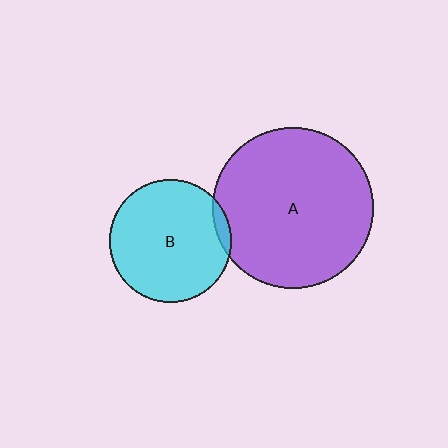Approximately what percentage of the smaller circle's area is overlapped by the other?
Approximately 5%.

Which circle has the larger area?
Circle A (purple).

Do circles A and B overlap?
Yes.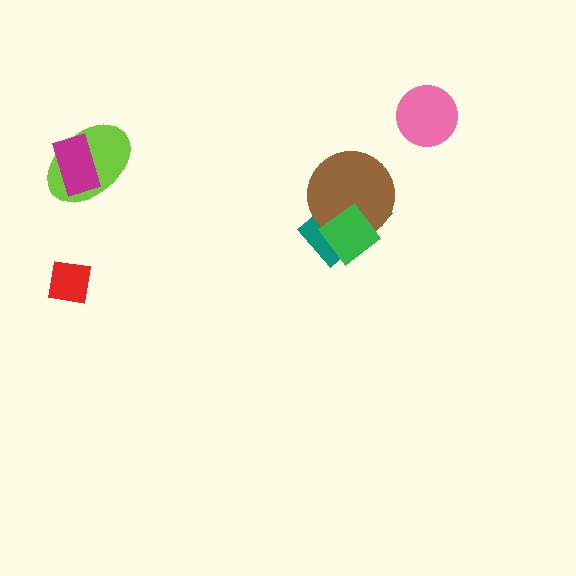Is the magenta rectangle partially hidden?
No, no other shape covers it.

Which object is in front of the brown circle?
The green diamond is in front of the brown circle.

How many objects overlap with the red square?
0 objects overlap with the red square.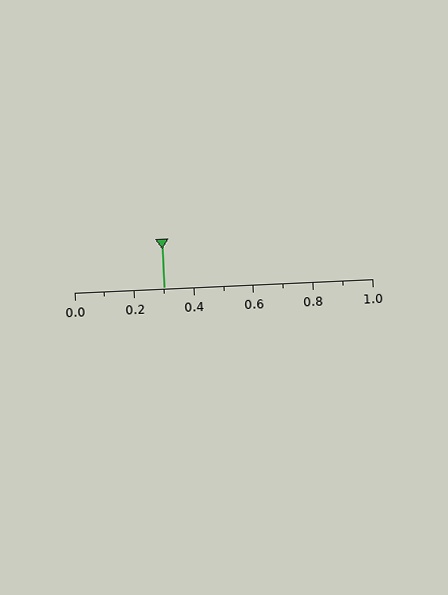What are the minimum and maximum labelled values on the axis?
The axis runs from 0.0 to 1.0.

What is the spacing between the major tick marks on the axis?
The major ticks are spaced 0.2 apart.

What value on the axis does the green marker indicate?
The marker indicates approximately 0.3.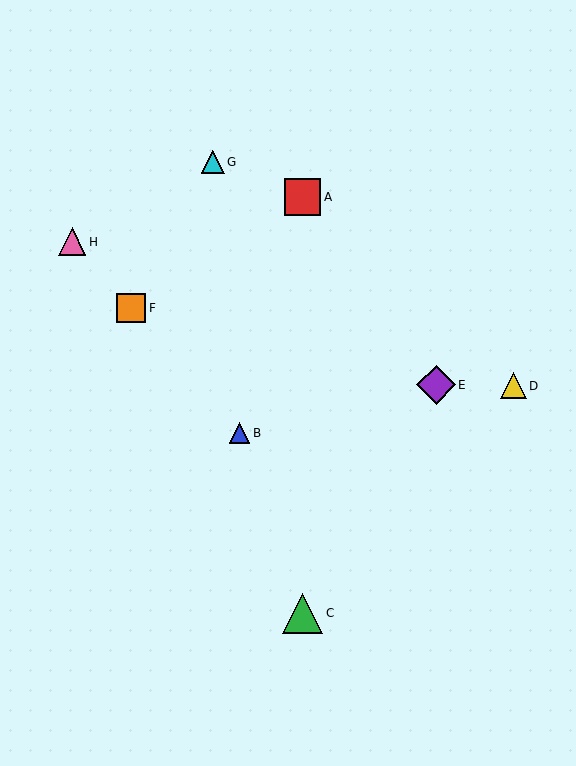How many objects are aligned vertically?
2 objects (A, C) are aligned vertically.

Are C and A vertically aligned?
Yes, both are at x≈302.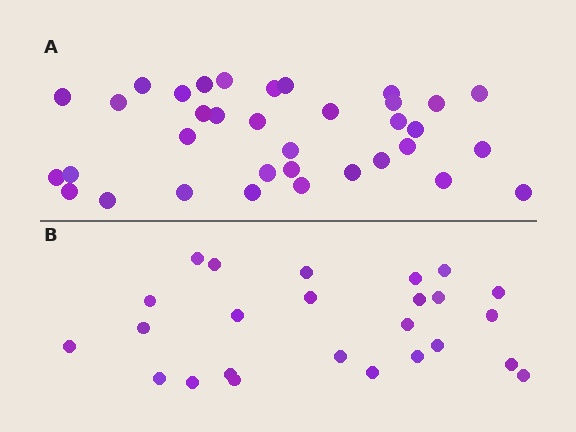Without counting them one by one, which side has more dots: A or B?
Region A (the top region) has more dots.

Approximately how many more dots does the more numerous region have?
Region A has roughly 10 or so more dots than region B.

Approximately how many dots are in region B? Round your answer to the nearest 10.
About 20 dots. (The exact count is 25, which rounds to 20.)